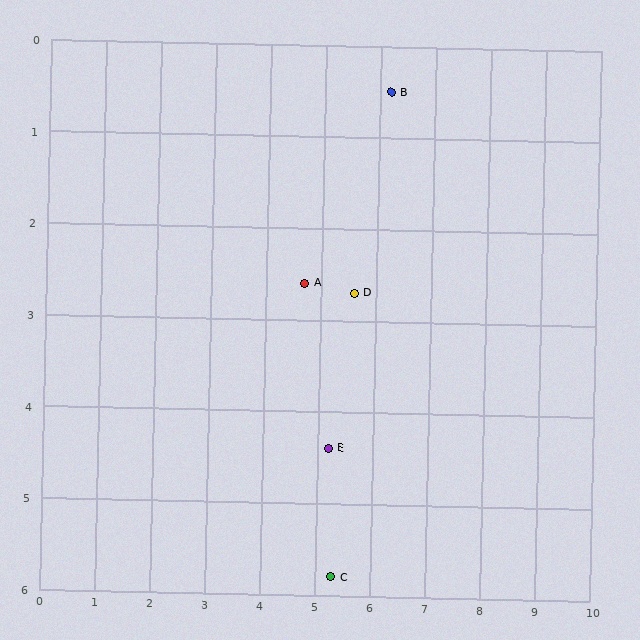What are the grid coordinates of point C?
Point C is at approximately (5.3, 5.8).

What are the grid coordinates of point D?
Point D is at approximately (5.6, 2.7).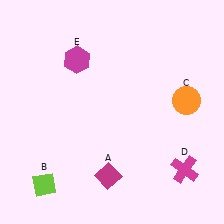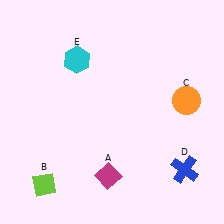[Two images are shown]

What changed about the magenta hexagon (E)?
In Image 1, E is magenta. In Image 2, it changed to cyan.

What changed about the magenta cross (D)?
In Image 1, D is magenta. In Image 2, it changed to blue.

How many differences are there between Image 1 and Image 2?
There are 2 differences between the two images.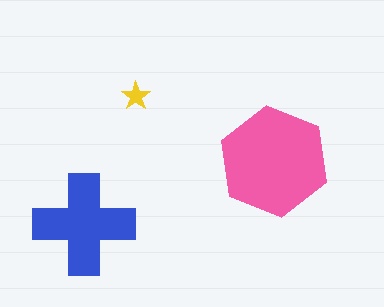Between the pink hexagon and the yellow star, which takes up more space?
The pink hexagon.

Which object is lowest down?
The blue cross is bottommost.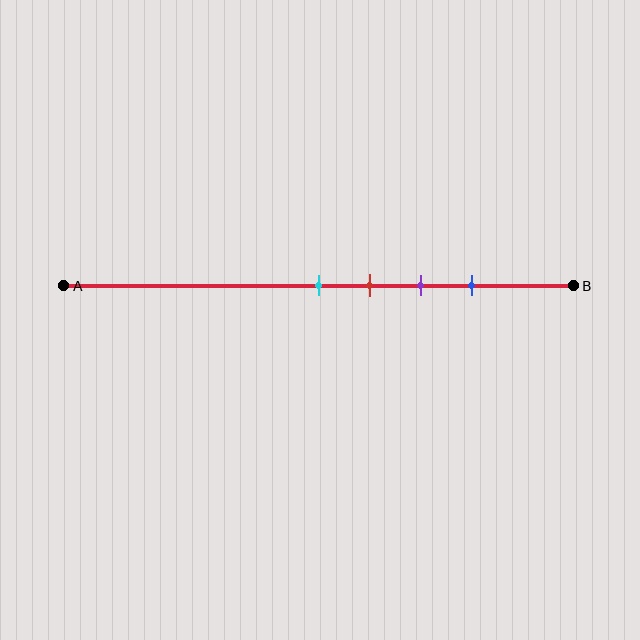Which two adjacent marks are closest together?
The cyan and red marks are the closest adjacent pair.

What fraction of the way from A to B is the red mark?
The red mark is approximately 60% (0.6) of the way from A to B.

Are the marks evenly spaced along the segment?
Yes, the marks are approximately evenly spaced.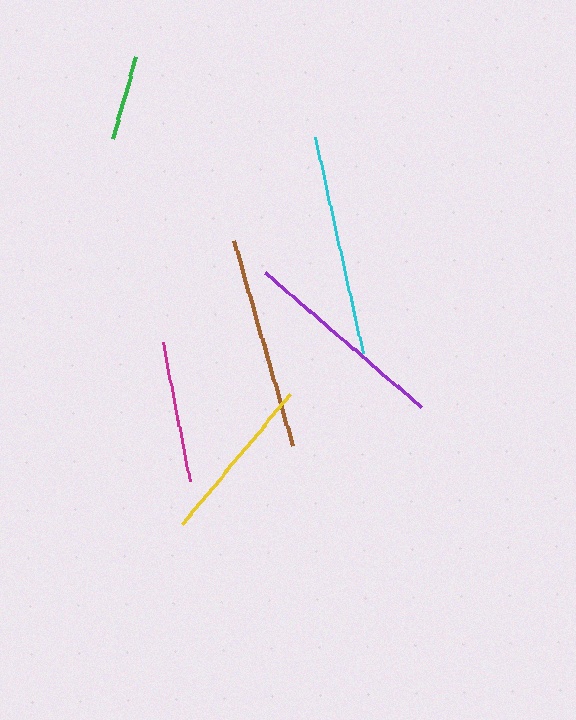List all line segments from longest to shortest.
From longest to shortest: cyan, brown, purple, yellow, magenta, green.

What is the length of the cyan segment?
The cyan segment is approximately 221 pixels long.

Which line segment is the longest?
The cyan line is the longest at approximately 221 pixels.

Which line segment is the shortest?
The green line is the shortest at approximately 84 pixels.